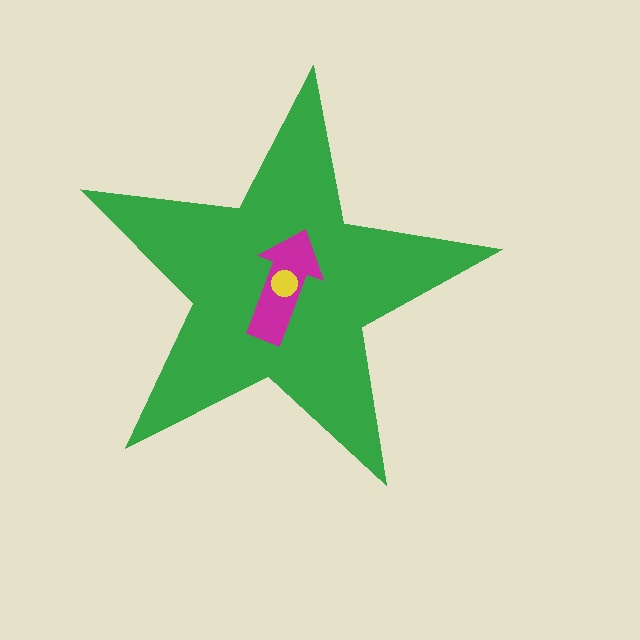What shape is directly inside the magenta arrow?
The yellow circle.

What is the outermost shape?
The green star.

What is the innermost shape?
The yellow circle.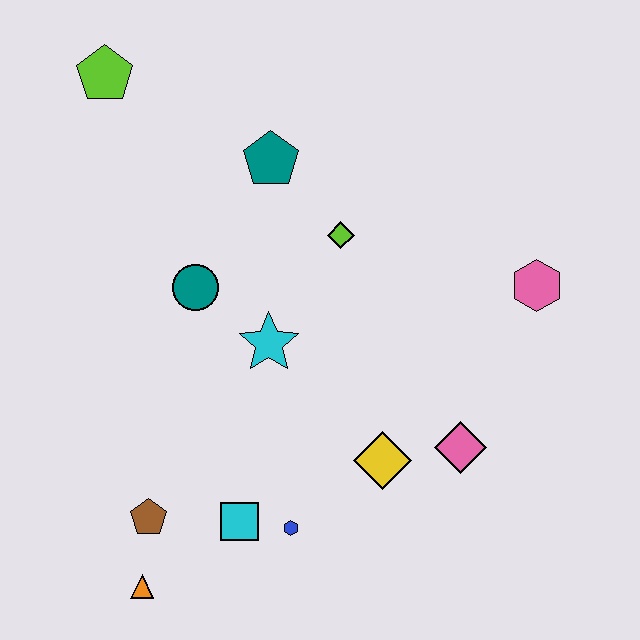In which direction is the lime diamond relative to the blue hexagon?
The lime diamond is above the blue hexagon.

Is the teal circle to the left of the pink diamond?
Yes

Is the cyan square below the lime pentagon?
Yes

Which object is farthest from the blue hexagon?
The lime pentagon is farthest from the blue hexagon.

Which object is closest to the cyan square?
The blue hexagon is closest to the cyan square.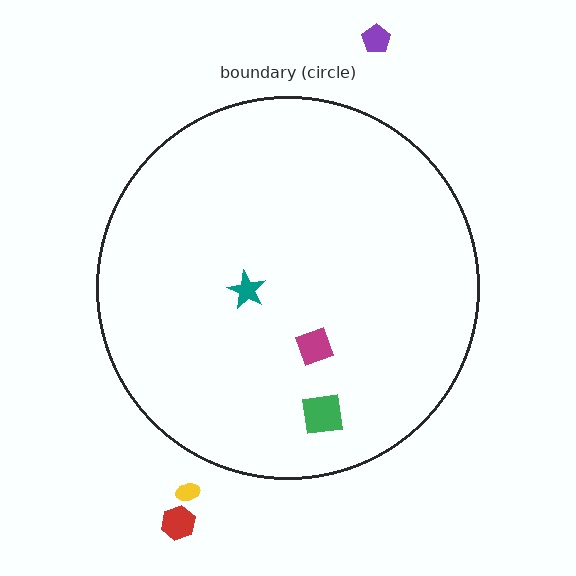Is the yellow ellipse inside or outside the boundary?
Outside.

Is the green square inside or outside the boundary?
Inside.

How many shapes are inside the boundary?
3 inside, 3 outside.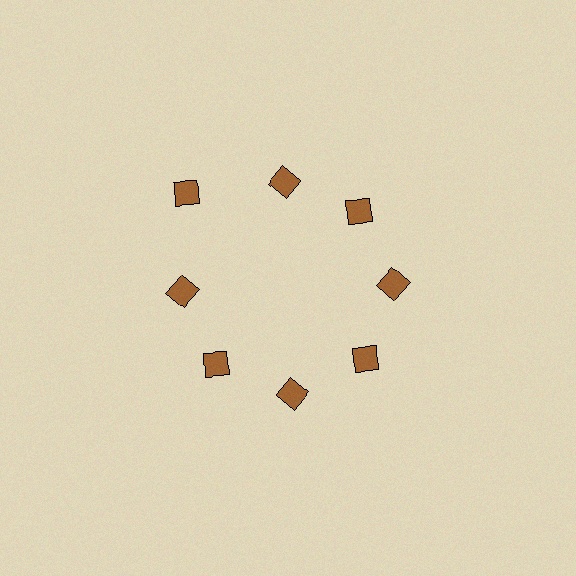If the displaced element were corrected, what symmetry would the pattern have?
It would have 8-fold rotational symmetry — the pattern would map onto itself every 45 degrees.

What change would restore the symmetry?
The symmetry would be restored by moving it inward, back onto the ring so that all 8 diamonds sit at equal angles and equal distance from the center.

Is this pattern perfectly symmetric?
No. The 8 brown diamonds are arranged in a ring, but one element near the 10 o'clock position is pushed outward from the center, breaking the 8-fold rotational symmetry.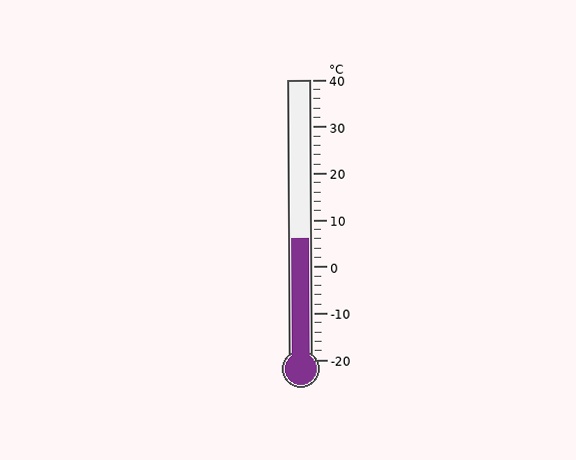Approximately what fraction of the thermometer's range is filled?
The thermometer is filled to approximately 45% of its range.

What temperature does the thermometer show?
The thermometer shows approximately 6°C.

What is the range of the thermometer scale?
The thermometer scale ranges from -20°C to 40°C.